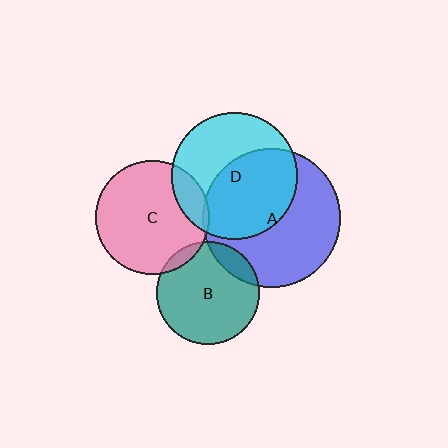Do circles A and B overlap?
Yes.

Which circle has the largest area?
Circle A (blue).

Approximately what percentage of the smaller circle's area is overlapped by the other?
Approximately 15%.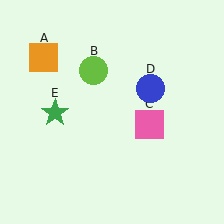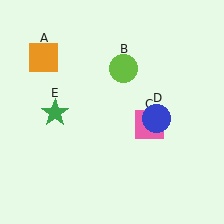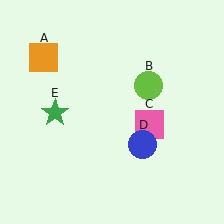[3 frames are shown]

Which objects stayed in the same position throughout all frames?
Orange square (object A) and pink square (object C) and green star (object E) remained stationary.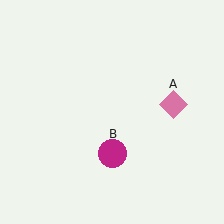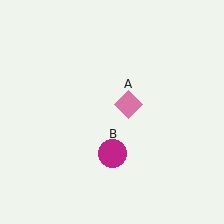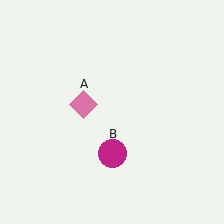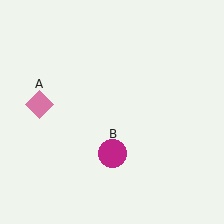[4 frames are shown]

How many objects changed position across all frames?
1 object changed position: pink diamond (object A).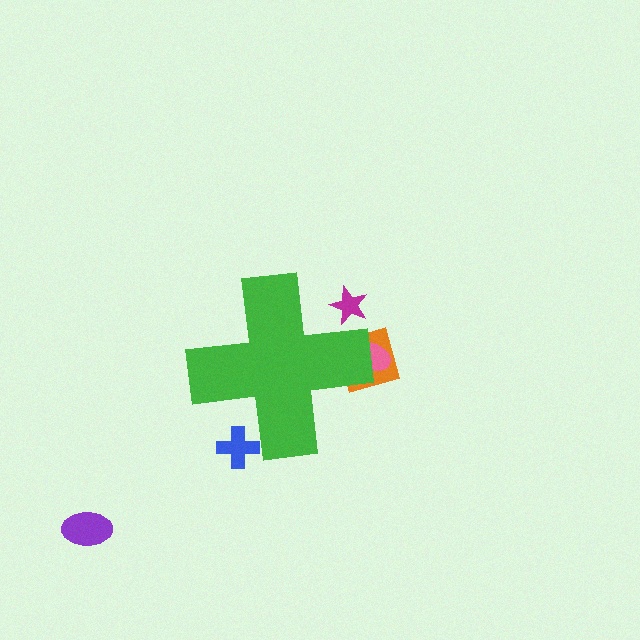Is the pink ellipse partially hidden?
Yes, the pink ellipse is partially hidden behind the green cross.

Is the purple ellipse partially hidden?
No, the purple ellipse is fully visible.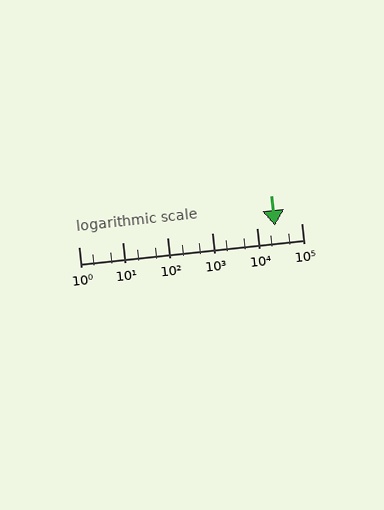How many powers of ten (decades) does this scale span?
The scale spans 5 decades, from 1 to 100000.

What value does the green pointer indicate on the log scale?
The pointer indicates approximately 25000.